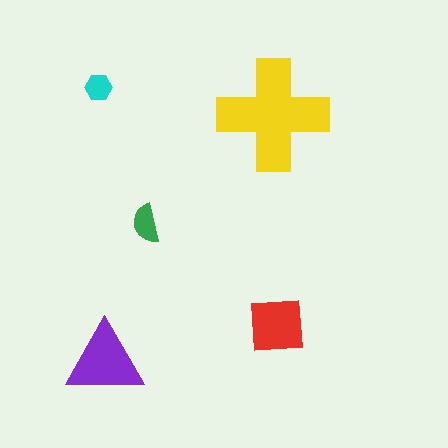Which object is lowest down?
The purple triangle is bottommost.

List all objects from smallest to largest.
The cyan hexagon, the green semicircle, the red square, the purple triangle, the yellow cross.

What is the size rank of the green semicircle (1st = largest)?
4th.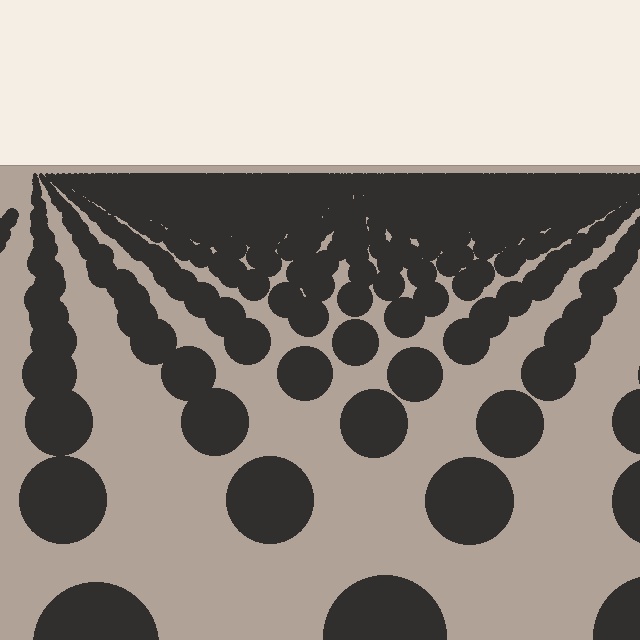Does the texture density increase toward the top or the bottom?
Density increases toward the top.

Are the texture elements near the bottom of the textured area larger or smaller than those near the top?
Larger. Near the bottom, elements are closer to the viewer and appear at a bigger on-screen size.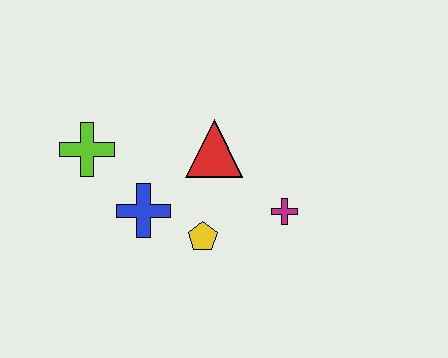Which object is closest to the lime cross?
The blue cross is closest to the lime cross.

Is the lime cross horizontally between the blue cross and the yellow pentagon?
No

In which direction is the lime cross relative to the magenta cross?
The lime cross is to the left of the magenta cross.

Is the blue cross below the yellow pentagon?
No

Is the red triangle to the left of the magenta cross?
Yes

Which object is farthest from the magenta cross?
The lime cross is farthest from the magenta cross.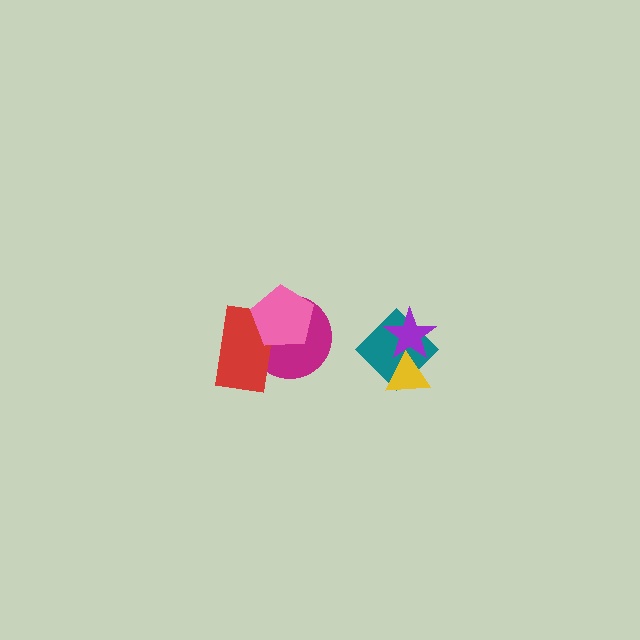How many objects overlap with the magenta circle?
2 objects overlap with the magenta circle.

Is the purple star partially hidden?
Yes, it is partially covered by another shape.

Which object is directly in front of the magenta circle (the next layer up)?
The red rectangle is directly in front of the magenta circle.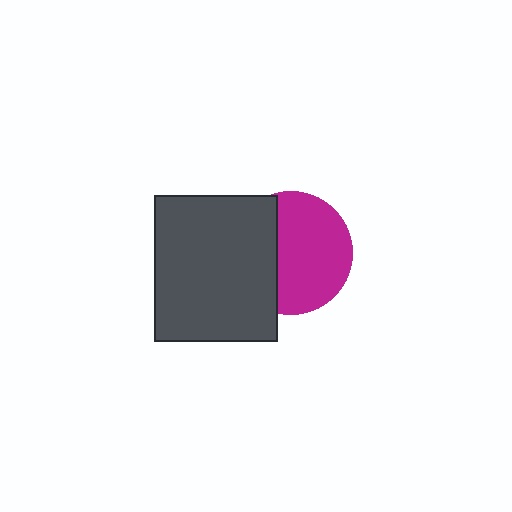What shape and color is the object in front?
The object in front is a dark gray rectangle.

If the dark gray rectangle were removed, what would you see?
You would see the complete magenta circle.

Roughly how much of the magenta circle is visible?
About half of it is visible (roughly 64%).